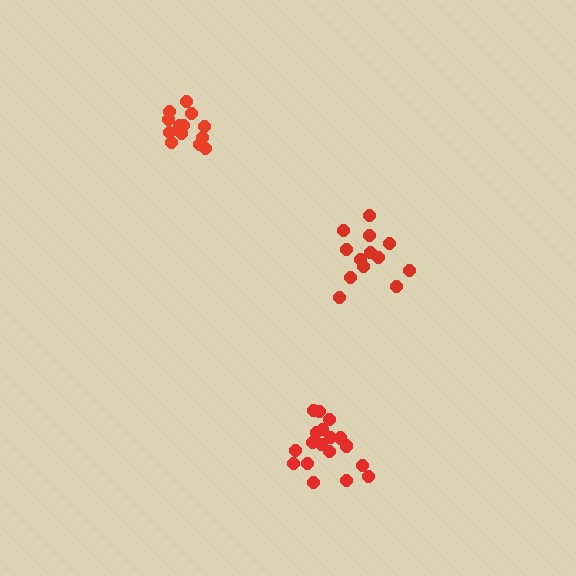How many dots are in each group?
Group 1: 13 dots, Group 2: 13 dots, Group 3: 19 dots (45 total).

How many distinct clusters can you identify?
There are 3 distinct clusters.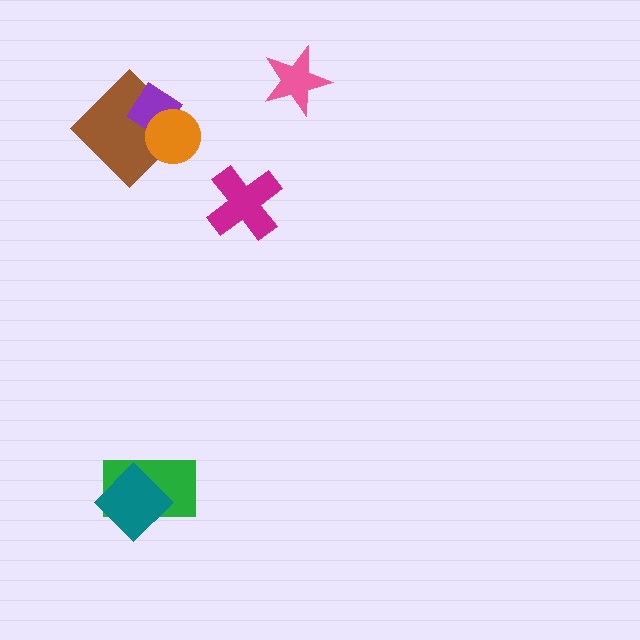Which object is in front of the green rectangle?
The teal diamond is in front of the green rectangle.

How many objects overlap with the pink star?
0 objects overlap with the pink star.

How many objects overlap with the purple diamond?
2 objects overlap with the purple diamond.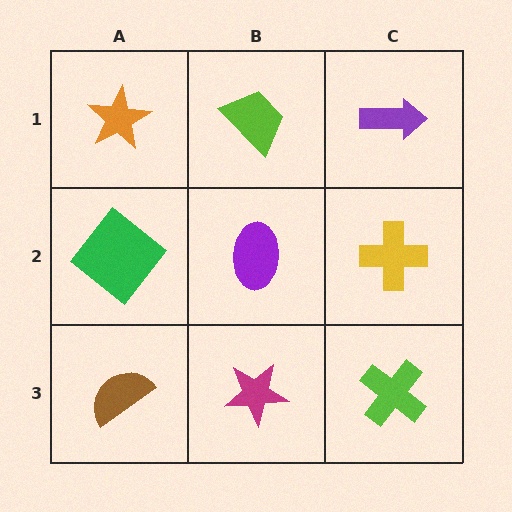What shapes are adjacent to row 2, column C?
A purple arrow (row 1, column C), a lime cross (row 3, column C), a purple ellipse (row 2, column B).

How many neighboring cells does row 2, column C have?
3.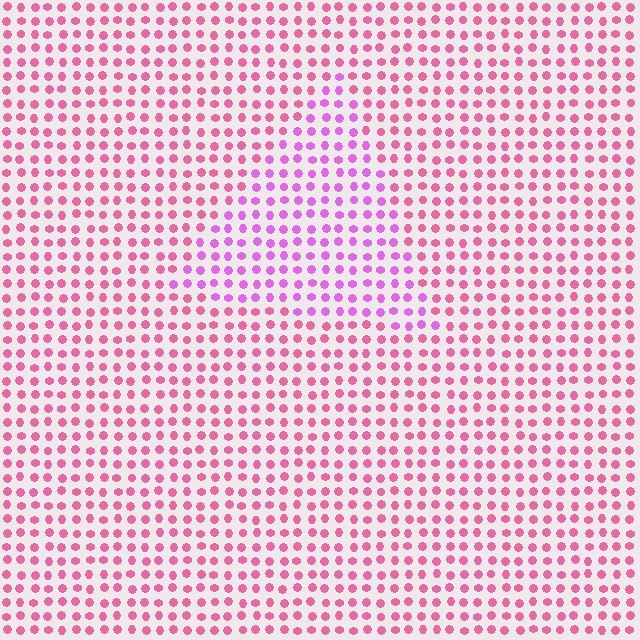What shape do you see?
I see a triangle.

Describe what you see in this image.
The image is filled with small pink elements in a uniform arrangement. A triangle-shaped region is visible where the elements are tinted to a slightly different hue, forming a subtle color boundary.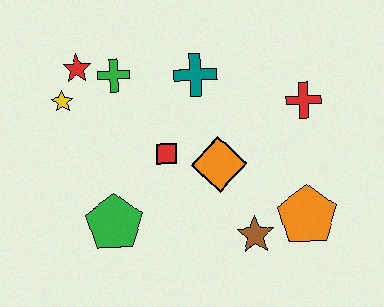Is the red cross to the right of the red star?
Yes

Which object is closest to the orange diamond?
The red square is closest to the orange diamond.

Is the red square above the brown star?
Yes